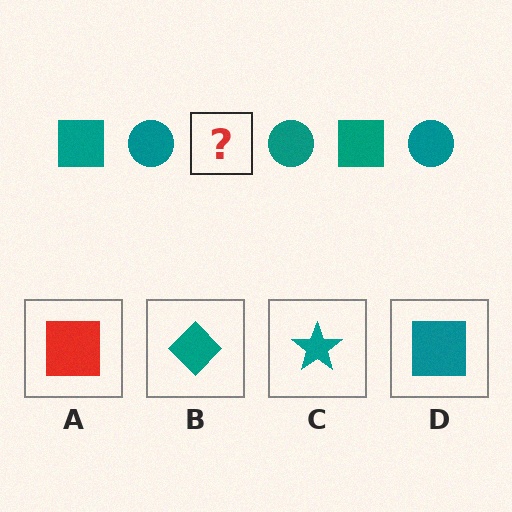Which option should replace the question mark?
Option D.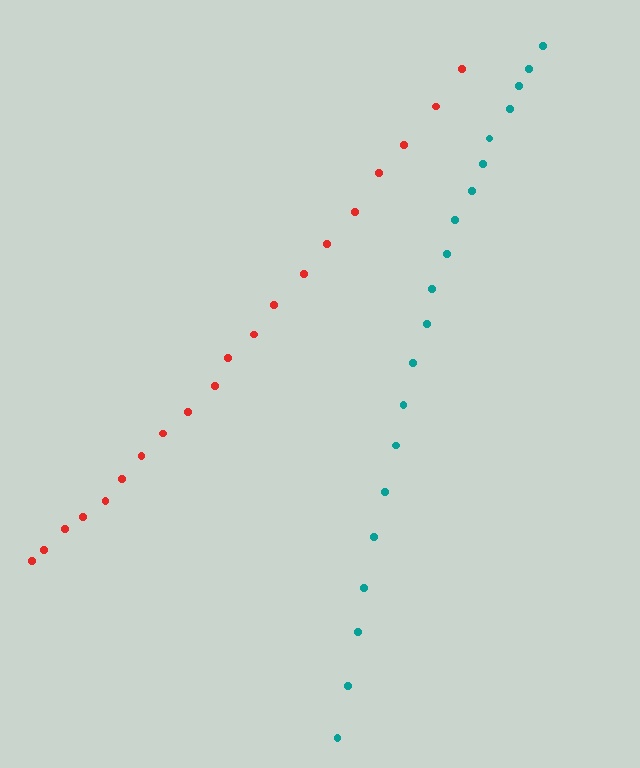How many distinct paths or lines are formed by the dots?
There are 2 distinct paths.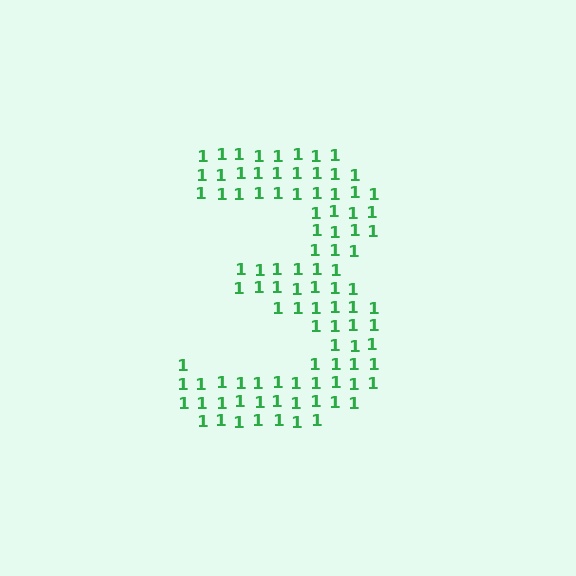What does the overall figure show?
The overall figure shows the digit 3.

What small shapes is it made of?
It is made of small digit 1's.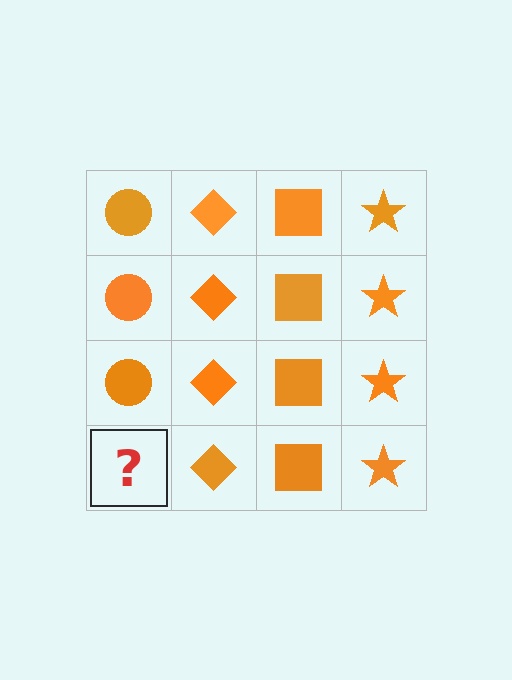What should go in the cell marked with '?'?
The missing cell should contain an orange circle.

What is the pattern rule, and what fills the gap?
The rule is that each column has a consistent shape. The gap should be filled with an orange circle.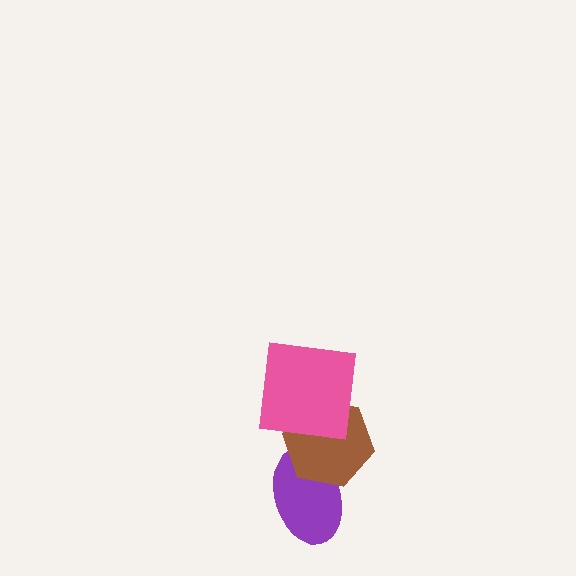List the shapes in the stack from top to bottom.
From top to bottom: the pink square, the brown hexagon, the purple ellipse.